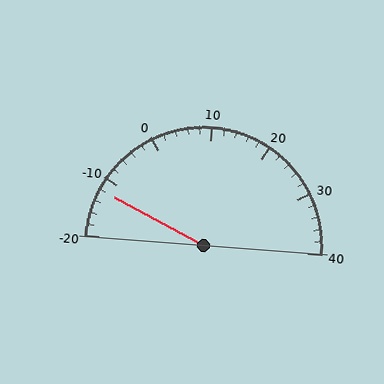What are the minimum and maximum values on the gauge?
The gauge ranges from -20 to 40.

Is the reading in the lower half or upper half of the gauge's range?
The reading is in the lower half of the range (-20 to 40).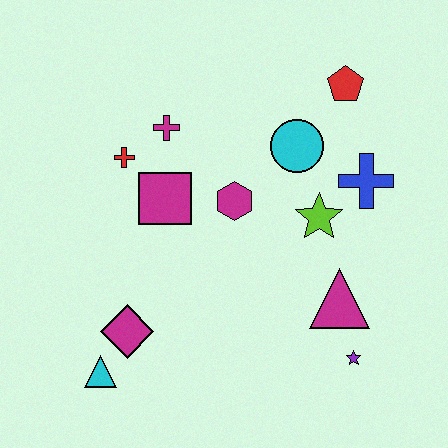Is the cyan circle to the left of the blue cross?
Yes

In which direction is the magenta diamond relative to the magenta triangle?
The magenta diamond is to the left of the magenta triangle.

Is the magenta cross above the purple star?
Yes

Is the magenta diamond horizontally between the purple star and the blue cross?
No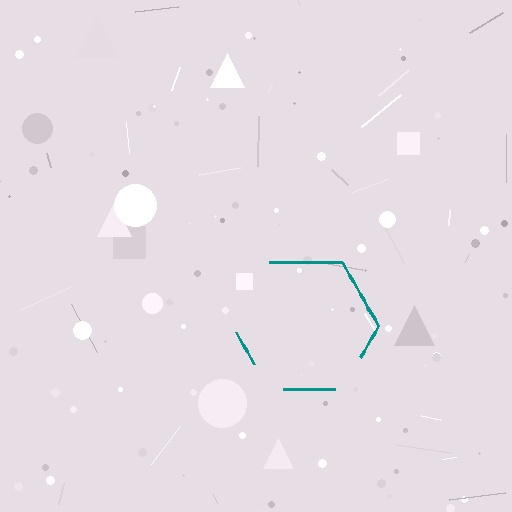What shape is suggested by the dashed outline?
The dashed outline suggests a hexagon.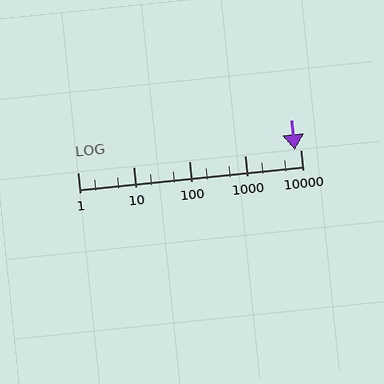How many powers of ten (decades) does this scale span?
The scale spans 4 decades, from 1 to 10000.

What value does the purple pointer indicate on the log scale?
The pointer indicates approximately 7900.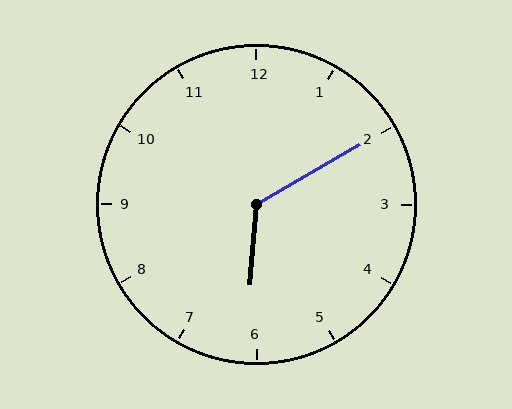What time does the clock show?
6:10.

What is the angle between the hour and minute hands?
Approximately 125 degrees.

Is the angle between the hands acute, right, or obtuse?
It is obtuse.